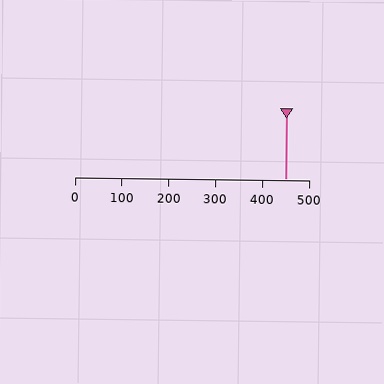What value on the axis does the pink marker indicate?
The marker indicates approximately 450.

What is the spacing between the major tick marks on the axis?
The major ticks are spaced 100 apart.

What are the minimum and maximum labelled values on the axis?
The axis runs from 0 to 500.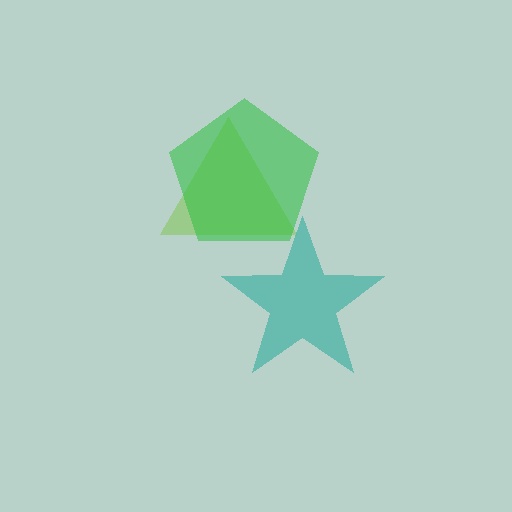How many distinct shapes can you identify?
There are 3 distinct shapes: a lime triangle, a teal star, a green pentagon.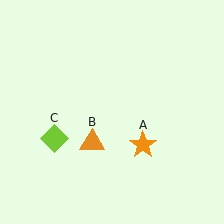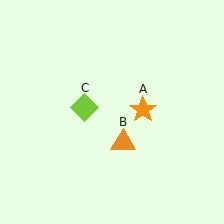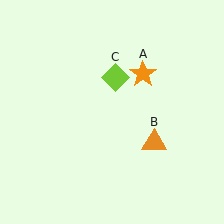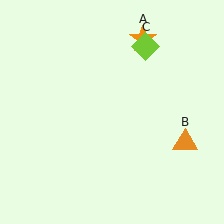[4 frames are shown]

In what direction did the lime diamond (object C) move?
The lime diamond (object C) moved up and to the right.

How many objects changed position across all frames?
3 objects changed position: orange star (object A), orange triangle (object B), lime diamond (object C).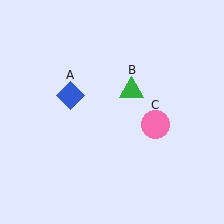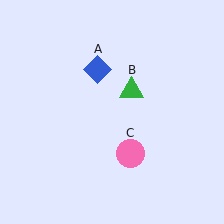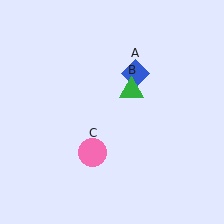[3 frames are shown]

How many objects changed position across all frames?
2 objects changed position: blue diamond (object A), pink circle (object C).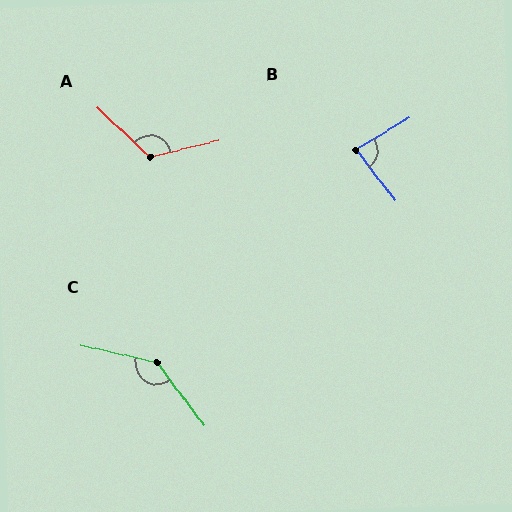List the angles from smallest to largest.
B (83°), A (123°), C (139°).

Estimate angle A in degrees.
Approximately 123 degrees.